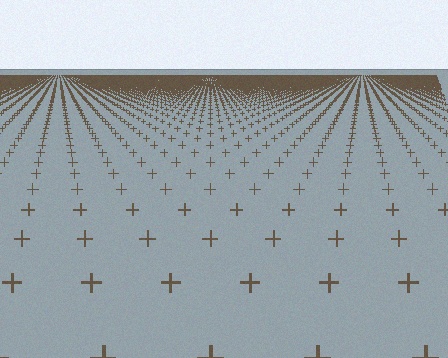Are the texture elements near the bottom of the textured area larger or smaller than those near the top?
Larger. Near the bottom, elements are closer to the viewer and appear at a bigger on-screen size.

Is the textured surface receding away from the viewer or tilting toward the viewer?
The surface is receding away from the viewer. Texture elements get smaller and denser toward the top.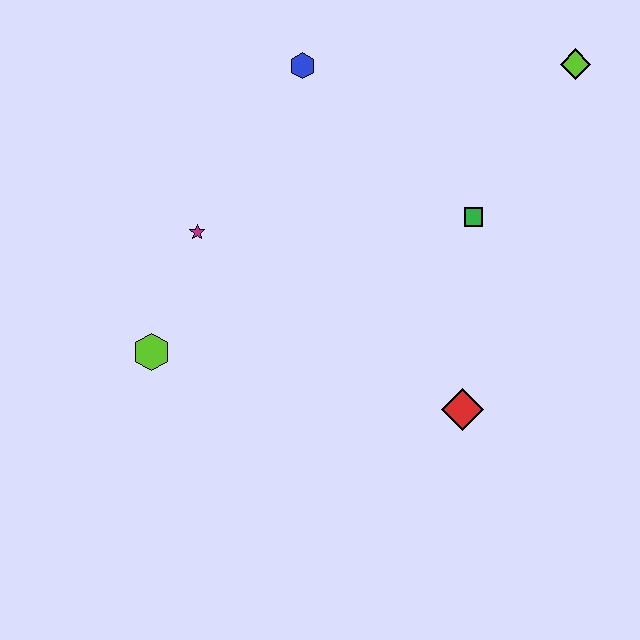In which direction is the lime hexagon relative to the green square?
The lime hexagon is to the left of the green square.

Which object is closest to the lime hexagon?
The magenta star is closest to the lime hexagon.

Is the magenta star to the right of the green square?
No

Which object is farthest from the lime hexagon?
The lime diamond is farthest from the lime hexagon.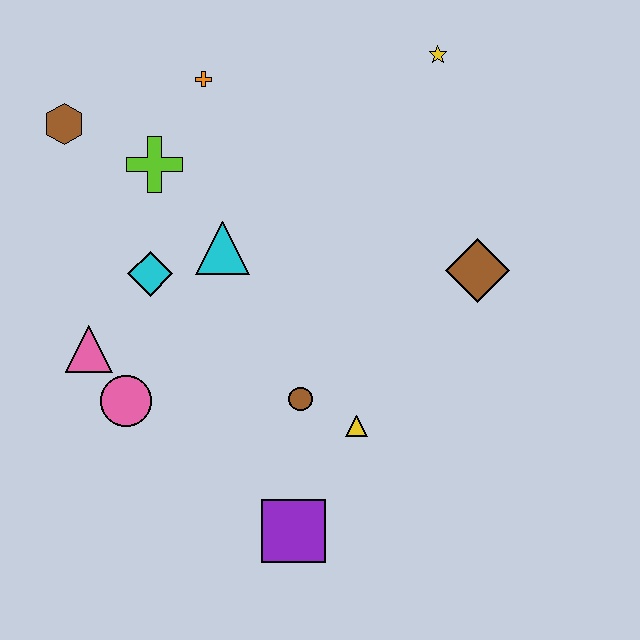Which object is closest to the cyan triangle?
The cyan diamond is closest to the cyan triangle.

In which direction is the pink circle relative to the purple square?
The pink circle is to the left of the purple square.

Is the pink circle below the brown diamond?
Yes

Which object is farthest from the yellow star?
The purple square is farthest from the yellow star.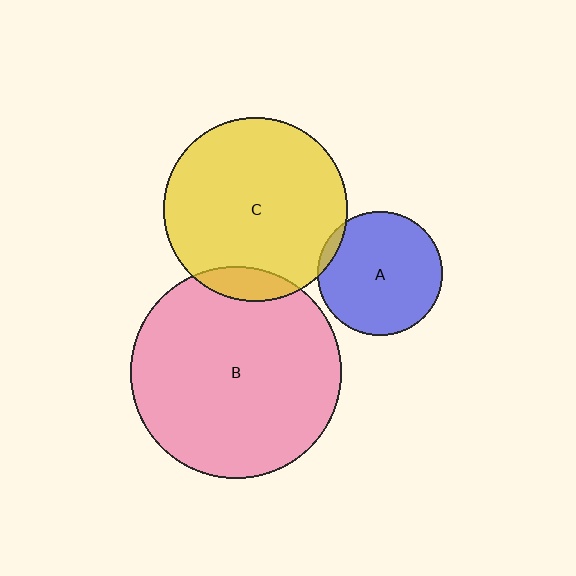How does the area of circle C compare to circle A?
Approximately 2.2 times.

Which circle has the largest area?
Circle B (pink).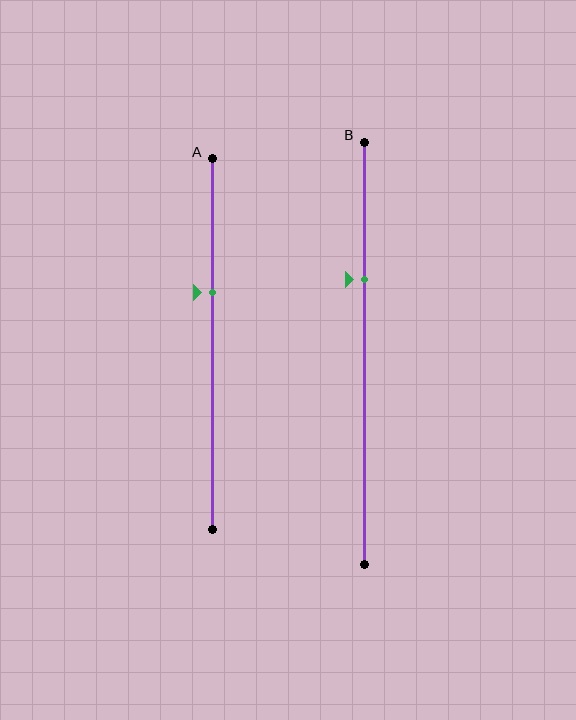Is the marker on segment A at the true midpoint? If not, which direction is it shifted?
No, the marker on segment A is shifted upward by about 14% of the segment length.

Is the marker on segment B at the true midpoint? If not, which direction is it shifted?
No, the marker on segment B is shifted upward by about 17% of the segment length.